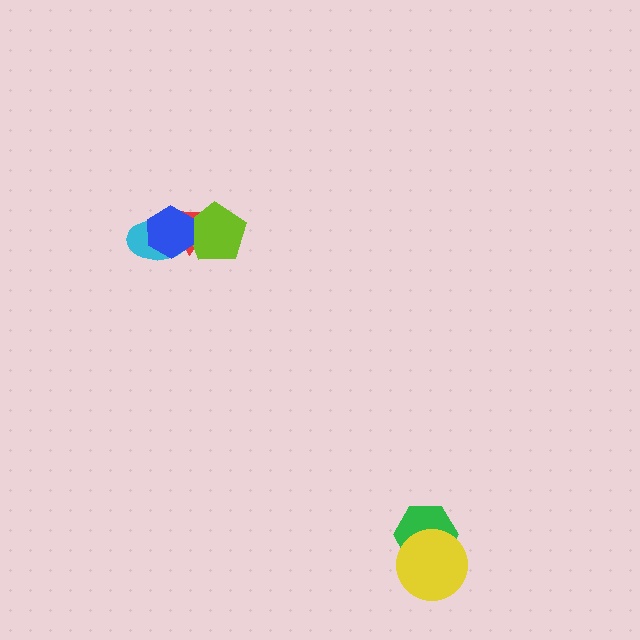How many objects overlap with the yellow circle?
1 object overlaps with the yellow circle.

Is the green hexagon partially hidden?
Yes, it is partially covered by another shape.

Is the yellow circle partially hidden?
No, no other shape covers it.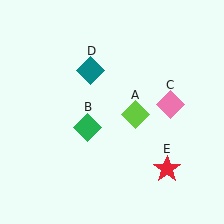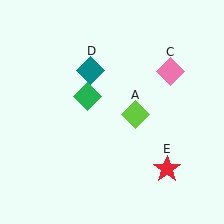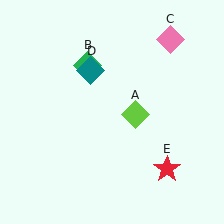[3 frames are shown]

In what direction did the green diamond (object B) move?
The green diamond (object B) moved up.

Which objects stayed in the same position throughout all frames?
Lime diamond (object A) and teal diamond (object D) and red star (object E) remained stationary.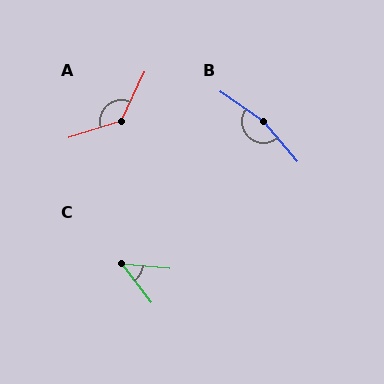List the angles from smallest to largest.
C (48°), A (133°), B (164°).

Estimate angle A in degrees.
Approximately 133 degrees.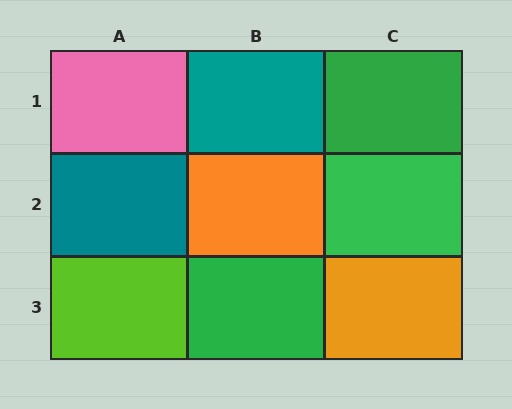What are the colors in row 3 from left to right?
Lime, green, orange.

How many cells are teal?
2 cells are teal.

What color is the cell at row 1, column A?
Pink.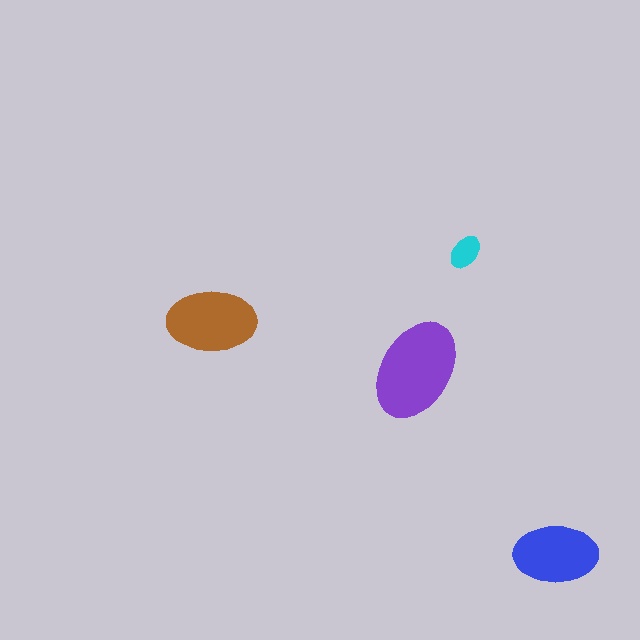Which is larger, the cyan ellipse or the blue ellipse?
The blue one.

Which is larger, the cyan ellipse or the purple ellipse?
The purple one.